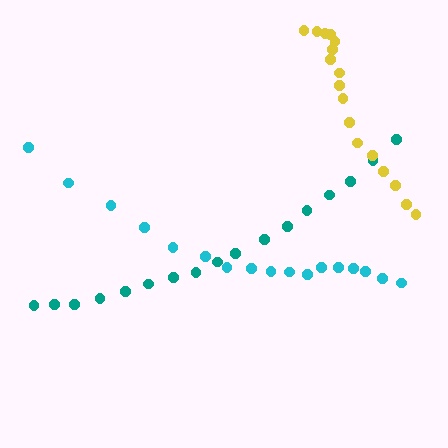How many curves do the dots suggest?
There are 3 distinct paths.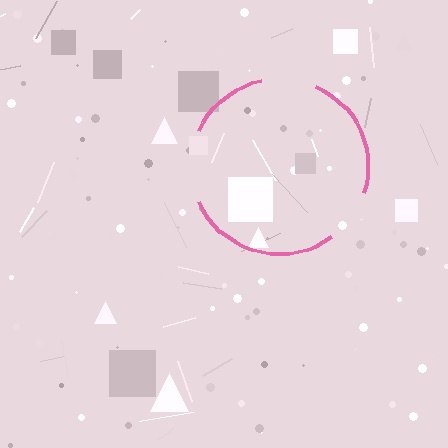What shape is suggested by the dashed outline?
The dashed outline suggests a circle.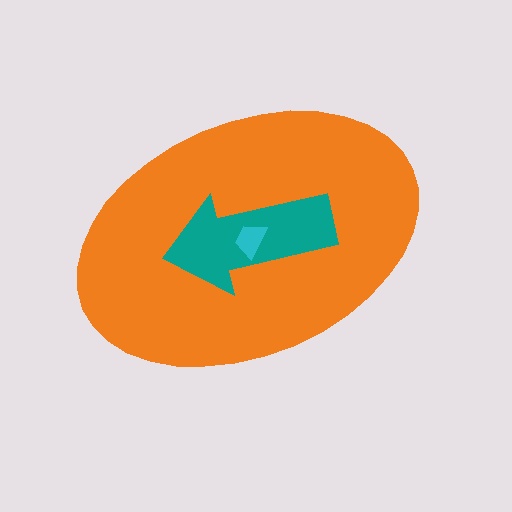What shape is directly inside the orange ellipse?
The teal arrow.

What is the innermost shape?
The cyan trapezoid.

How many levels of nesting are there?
3.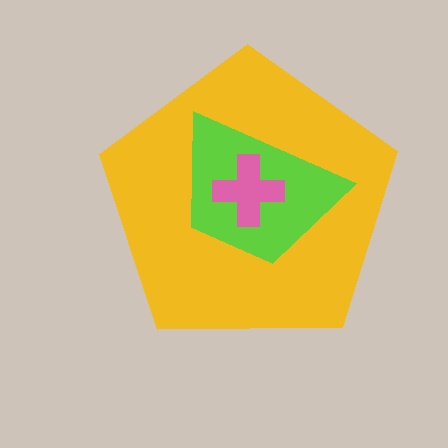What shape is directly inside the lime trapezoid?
The pink cross.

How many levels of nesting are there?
3.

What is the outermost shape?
The yellow pentagon.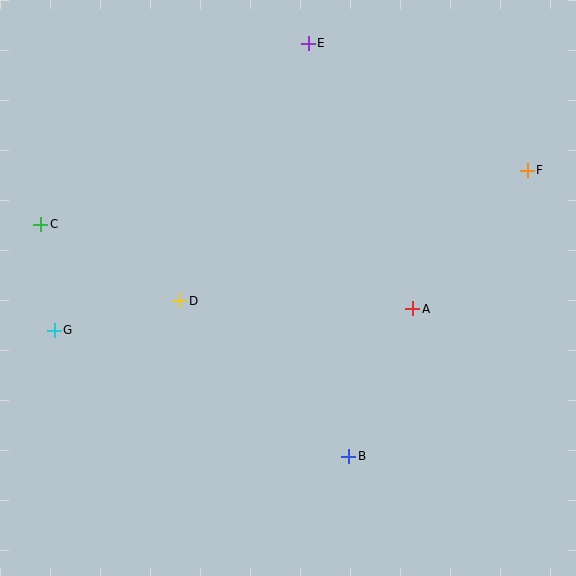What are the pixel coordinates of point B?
Point B is at (349, 456).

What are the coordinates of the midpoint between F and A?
The midpoint between F and A is at (470, 240).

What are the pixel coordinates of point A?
Point A is at (413, 309).